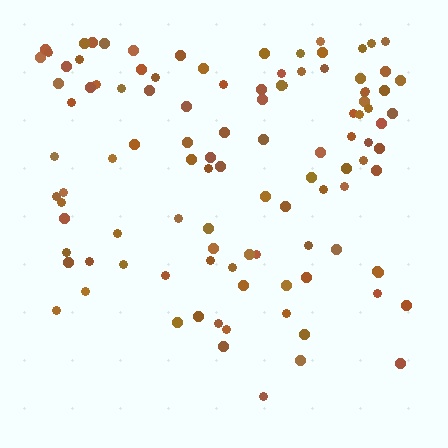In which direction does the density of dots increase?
From bottom to top, with the top side densest.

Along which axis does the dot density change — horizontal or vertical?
Vertical.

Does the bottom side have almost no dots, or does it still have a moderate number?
Still a moderate number, just noticeably fewer than the top.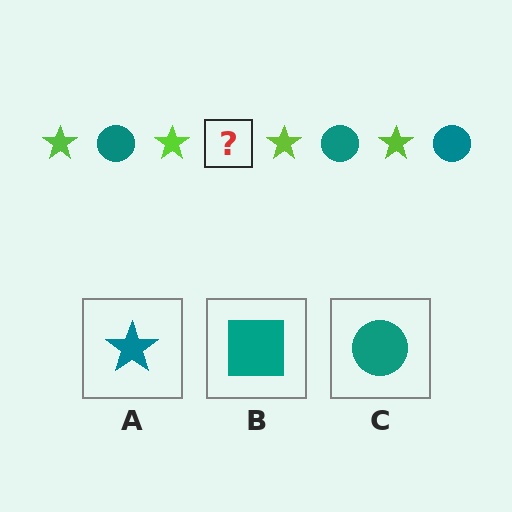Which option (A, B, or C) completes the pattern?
C.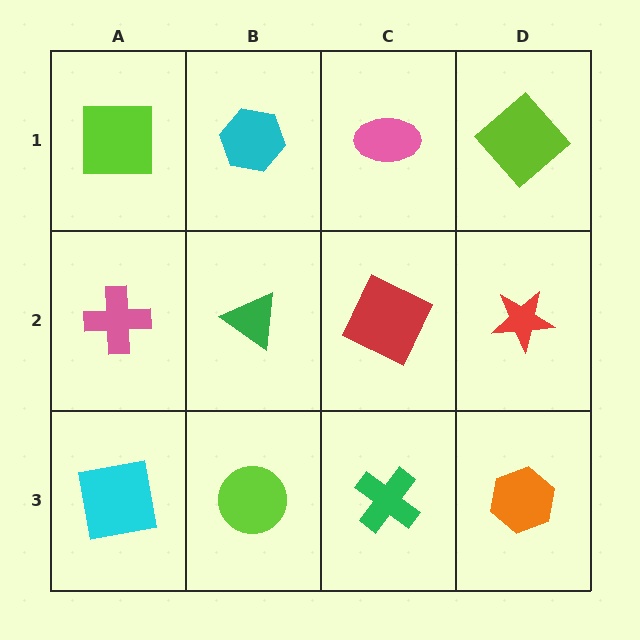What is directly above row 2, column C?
A pink ellipse.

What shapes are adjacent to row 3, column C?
A red square (row 2, column C), a lime circle (row 3, column B), an orange hexagon (row 3, column D).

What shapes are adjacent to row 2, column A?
A lime square (row 1, column A), a cyan square (row 3, column A), a green triangle (row 2, column B).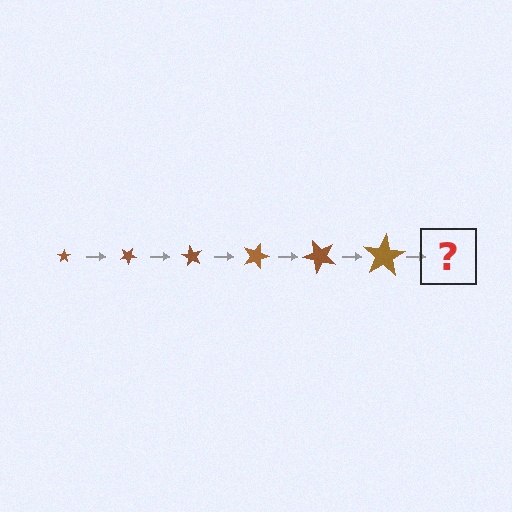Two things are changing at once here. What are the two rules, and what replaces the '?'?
The two rules are that the star grows larger each step and it rotates 30 degrees each step. The '?' should be a star, larger than the previous one and rotated 180 degrees from the start.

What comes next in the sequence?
The next element should be a star, larger than the previous one and rotated 180 degrees from the start.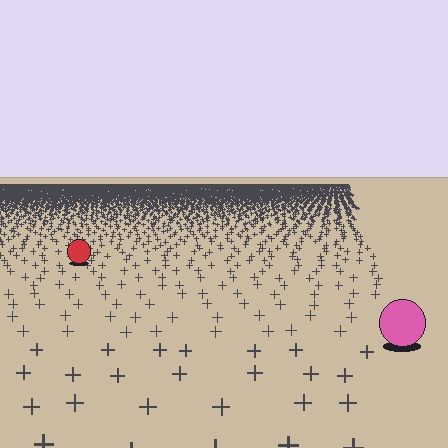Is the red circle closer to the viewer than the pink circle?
No. The pink circle is closer — you can tell from the texture gradient: the ground texture is coarser near it.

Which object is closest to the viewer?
The pink circle is closest. The texture marks near it are larger and more spread out.